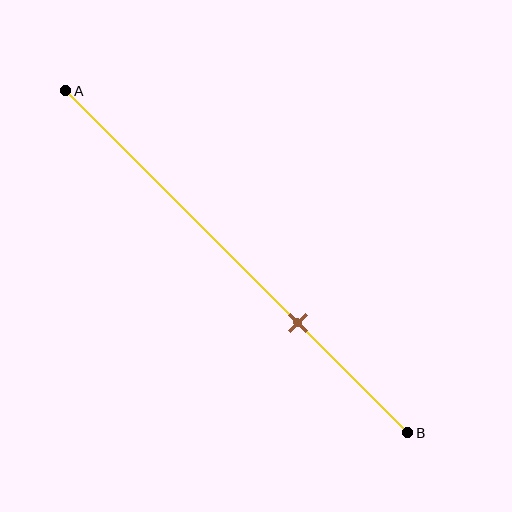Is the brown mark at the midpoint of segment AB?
No, the mark is at about 70% from A, not at the 50% midpoint.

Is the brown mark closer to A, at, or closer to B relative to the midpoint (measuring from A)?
The brown mark is closer to point B than the midpoint of segment AB.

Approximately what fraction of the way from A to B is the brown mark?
The brown mark is approximately 70% of the way from A to B.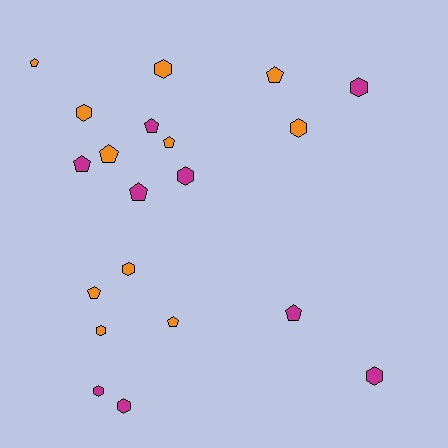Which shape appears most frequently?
Pentagon, with 10 objects.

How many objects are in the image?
There are 20 objects.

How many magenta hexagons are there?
There are 5 magenta hexagons.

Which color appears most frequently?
Orange, with 11 objects.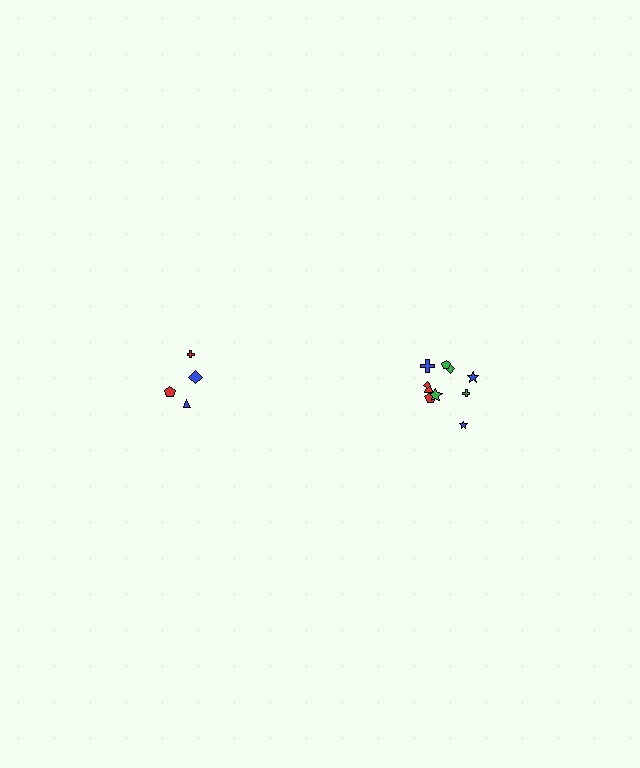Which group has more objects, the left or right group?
The right group.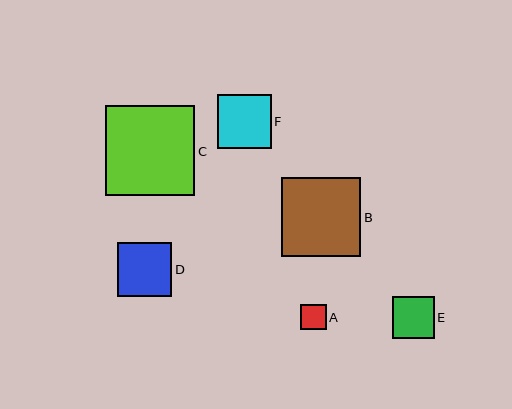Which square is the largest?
Square C is the largest with a size of approximately 89 pixels.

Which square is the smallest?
Square A is the smallest with a size of approximately 25 pixels.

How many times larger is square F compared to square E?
Square F is approximately 1.3 times the size of square E.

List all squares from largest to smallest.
From largest to smallest: C, B, F, D, E, A.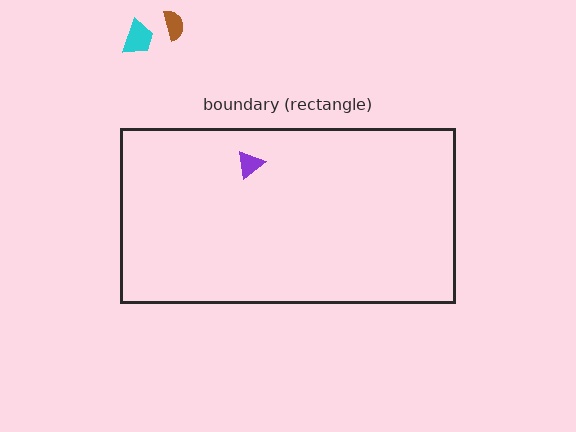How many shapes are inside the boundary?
1 inside, 2 outside.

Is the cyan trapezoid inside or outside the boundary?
Outside.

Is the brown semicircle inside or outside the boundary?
Outside.